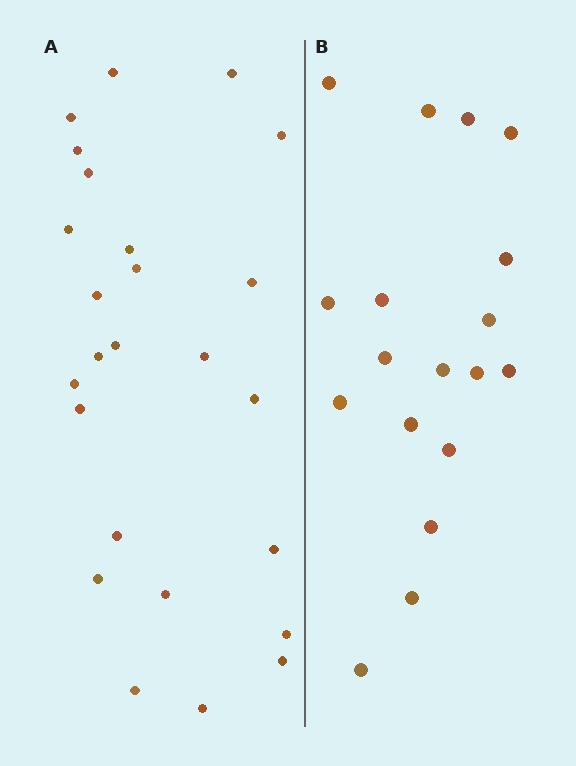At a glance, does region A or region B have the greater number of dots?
Region A (the left region) has more dots.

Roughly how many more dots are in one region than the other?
Region A has roughly 8 or so more dots than region B.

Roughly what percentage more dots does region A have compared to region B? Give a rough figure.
About 40% more.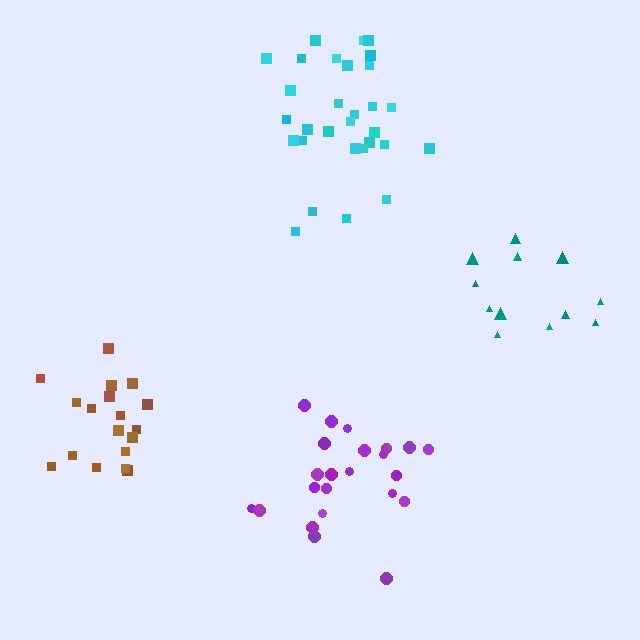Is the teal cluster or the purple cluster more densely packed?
Purple.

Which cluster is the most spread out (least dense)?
Teal.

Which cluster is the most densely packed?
Brown.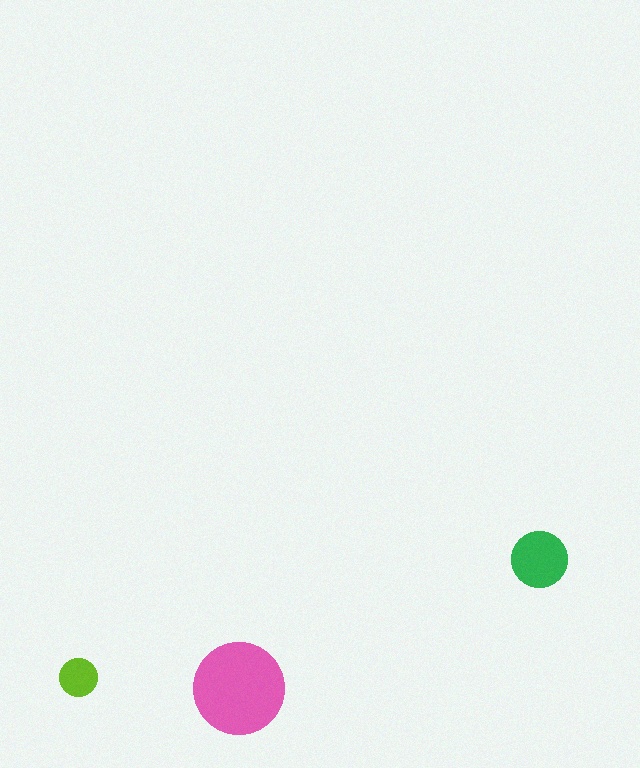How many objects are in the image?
There are 3 objects in the image.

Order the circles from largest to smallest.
the pink one, the green one, the lime one.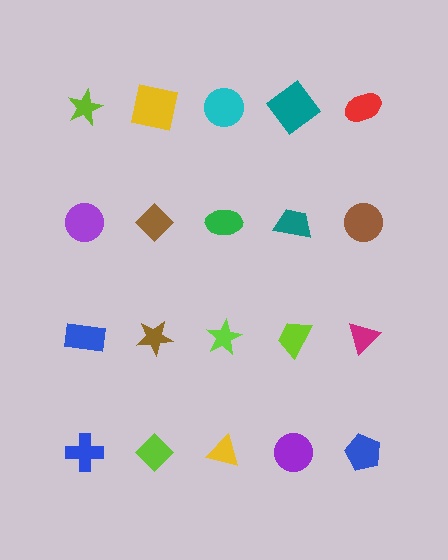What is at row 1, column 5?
A red ellipse.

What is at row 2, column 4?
A teal trapezoid.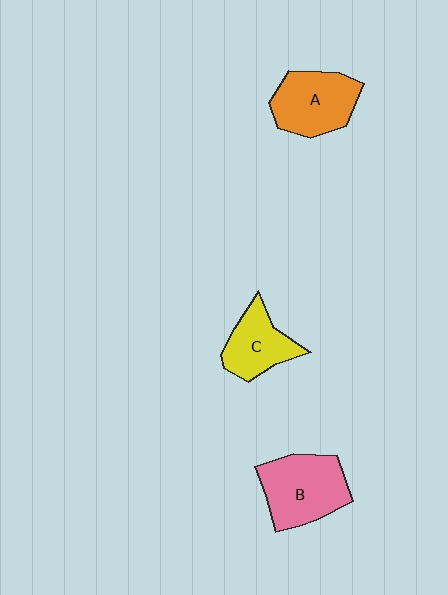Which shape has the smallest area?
Shape C (yellow).